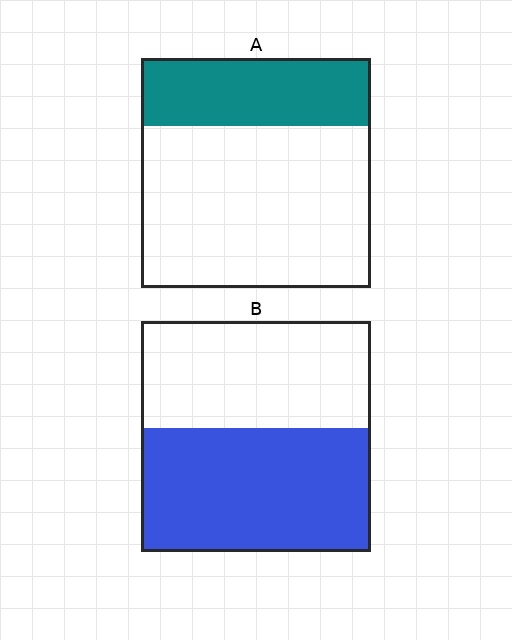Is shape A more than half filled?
No.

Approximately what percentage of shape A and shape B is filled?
A is approximately 30% and B is approximately 55%.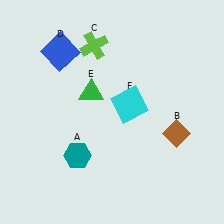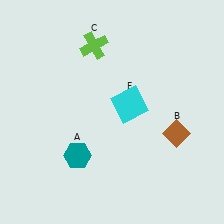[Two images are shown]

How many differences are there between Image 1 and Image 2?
There are 2 differences between the two images.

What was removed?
The blue square (D), the green triangle (E) were removed in Image 2.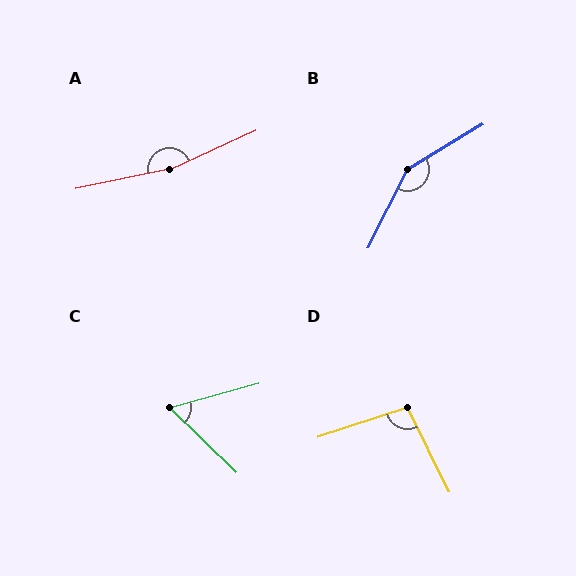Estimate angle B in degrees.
Approximately 148 degrees.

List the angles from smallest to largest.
C (59°), D (98°), B (148°), A (167°).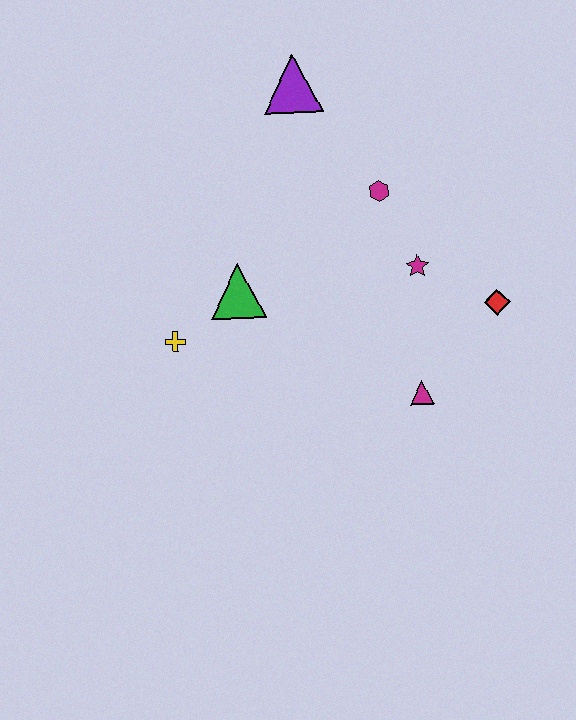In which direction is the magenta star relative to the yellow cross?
The magenta star is to the right of the yellow cross.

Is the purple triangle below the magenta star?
No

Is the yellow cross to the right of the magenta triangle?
No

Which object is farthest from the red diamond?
The yellow cross is farthest from the red diamond.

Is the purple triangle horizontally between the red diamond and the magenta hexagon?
No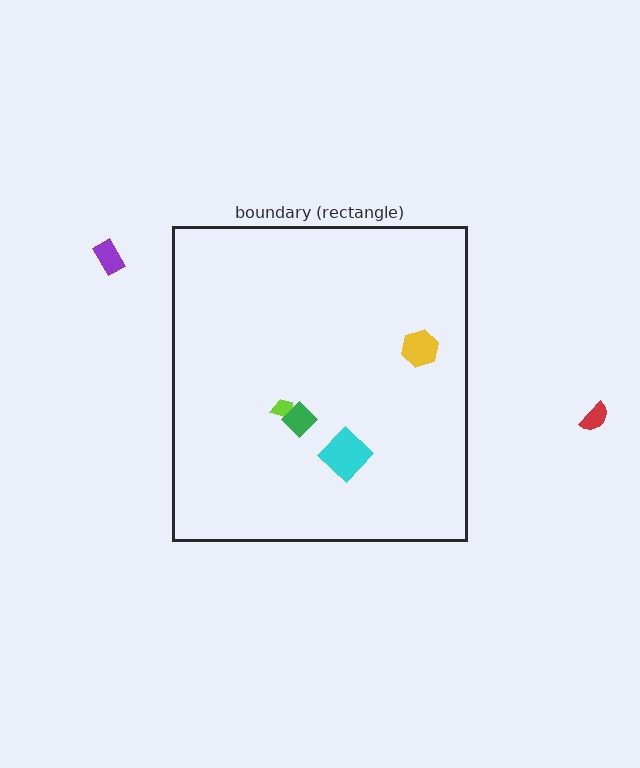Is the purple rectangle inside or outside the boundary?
Outside.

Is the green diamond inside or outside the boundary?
Inside.